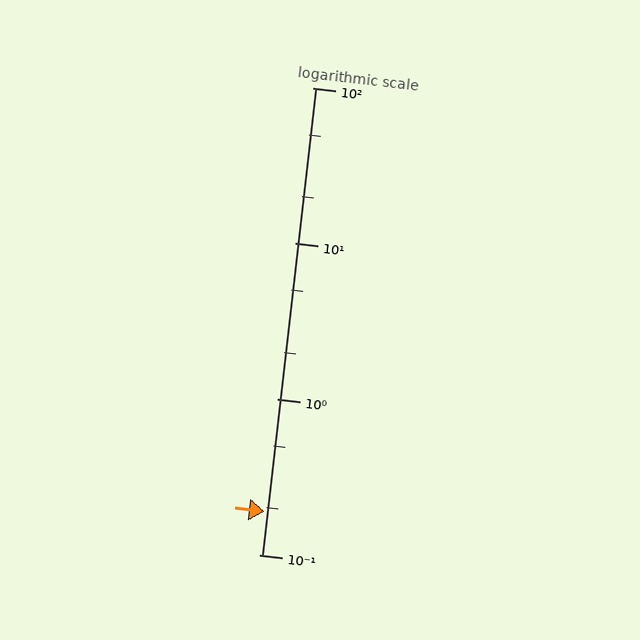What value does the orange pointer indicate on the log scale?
The pointer indicates approximately 0.19.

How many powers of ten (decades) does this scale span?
The scale spans 3 decades, from 0.1 to 100.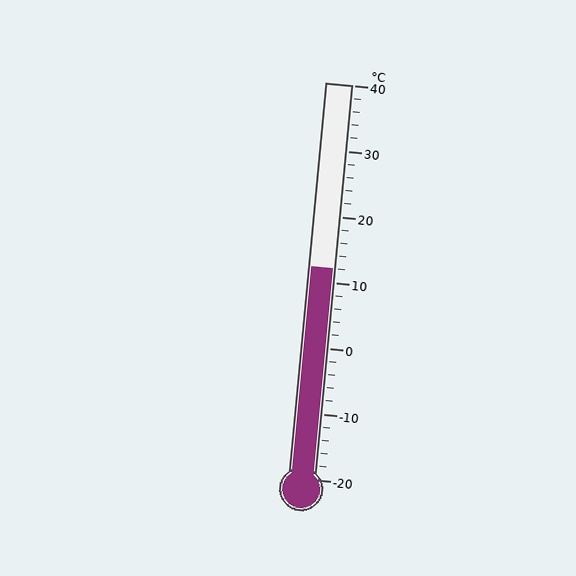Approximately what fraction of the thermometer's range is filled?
The thermometer is filled to approximately 55% of its range.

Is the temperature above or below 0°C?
The temperature is above 0°C.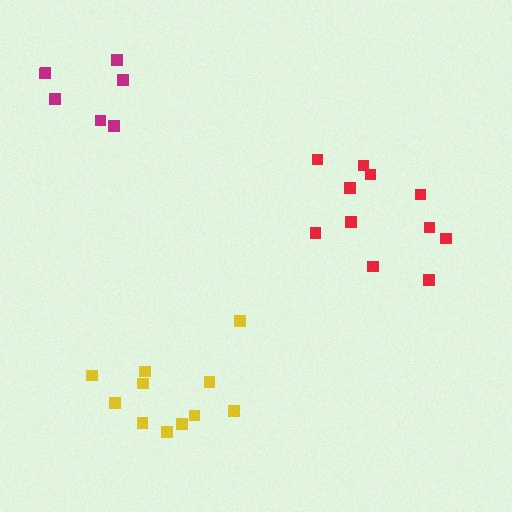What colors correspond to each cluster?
The clusters are colored: red, yellow, magenta.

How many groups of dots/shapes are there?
There are 3 groups.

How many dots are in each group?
Group 1: 11 dots, Group 2: 11 dots, Group 3: 7 dots (29 total).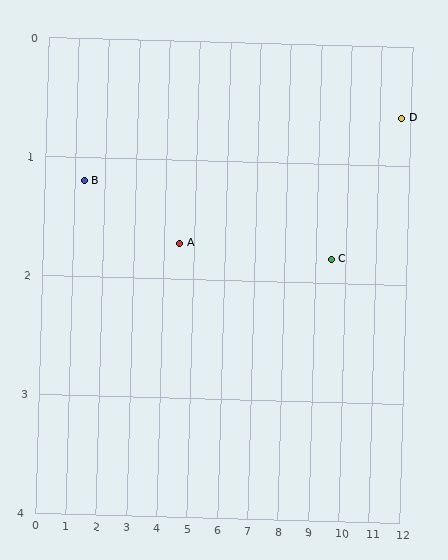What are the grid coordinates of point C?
Point C is at approximately (9.5, 1.8).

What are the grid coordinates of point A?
Point A is at approximately (4.5, 1.7).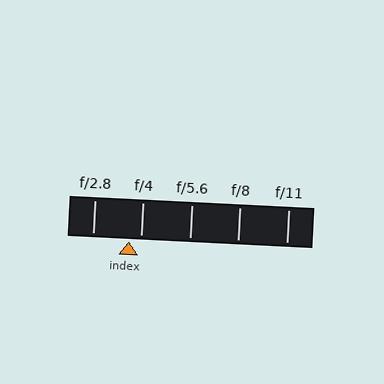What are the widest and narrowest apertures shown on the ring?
The widest aperture shown is f/2.8 and the narrowest is f/11.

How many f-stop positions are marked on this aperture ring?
There are 5 f-stop positions marked.